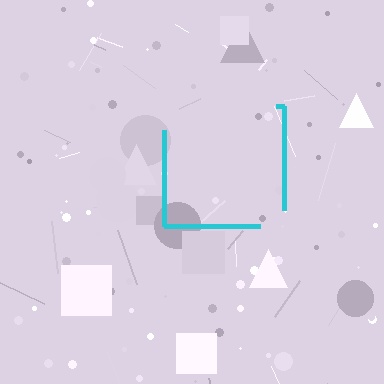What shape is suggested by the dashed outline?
The dashed outline suggests a square.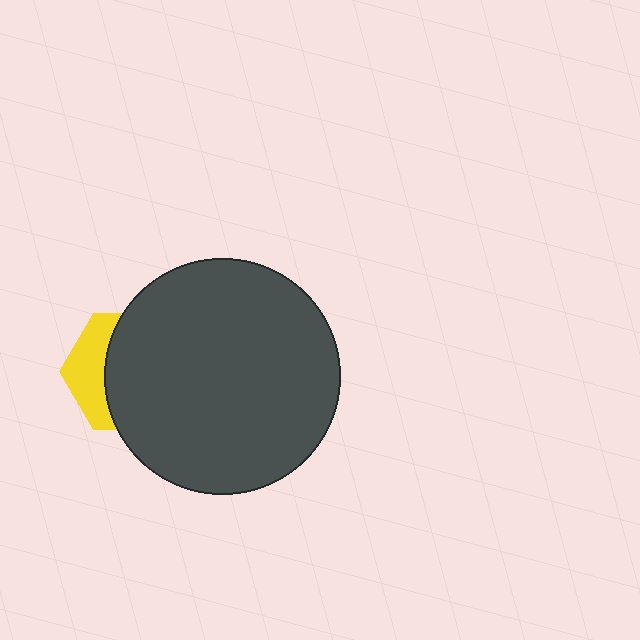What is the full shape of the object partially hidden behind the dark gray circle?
The partially hidden object is a yellow hexagon.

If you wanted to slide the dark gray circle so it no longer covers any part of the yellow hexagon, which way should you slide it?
Slide it right — that is the most direct way to separate the two shapes.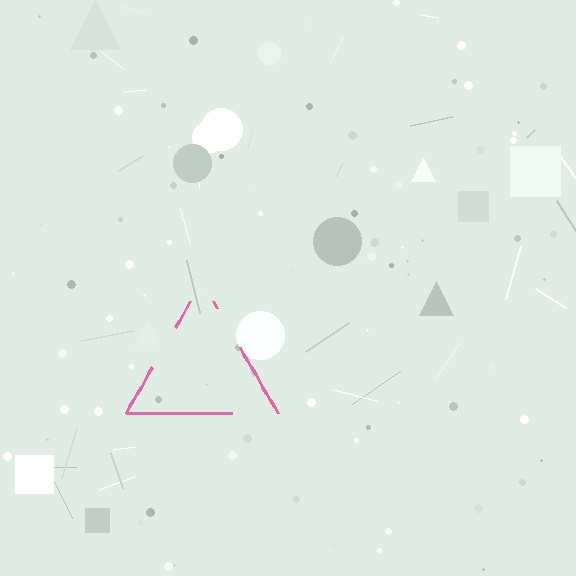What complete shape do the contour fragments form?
The contour fragments form a triangle.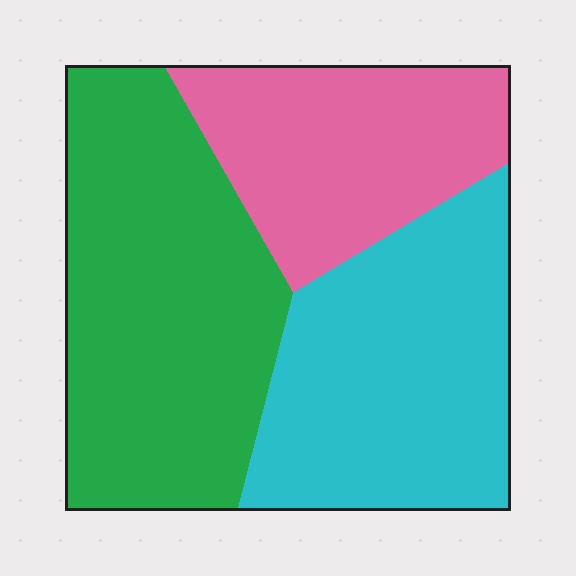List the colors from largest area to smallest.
From largest to smallest: green, cyan, pink.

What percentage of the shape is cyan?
Cyan takes up between a third and a half of the shape.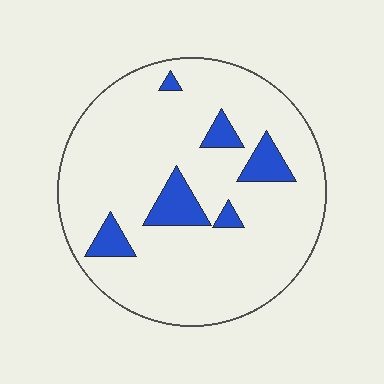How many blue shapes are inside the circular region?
6.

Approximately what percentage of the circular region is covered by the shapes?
Approximately 10%.